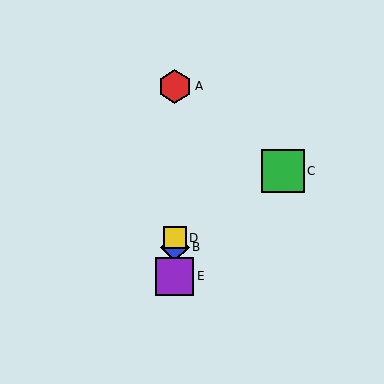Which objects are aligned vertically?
Objects A, B, D, E are aligned vertically.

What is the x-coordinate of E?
Object E is at x≈175.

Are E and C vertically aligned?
No, E is at x≈175 and C is at x≈283.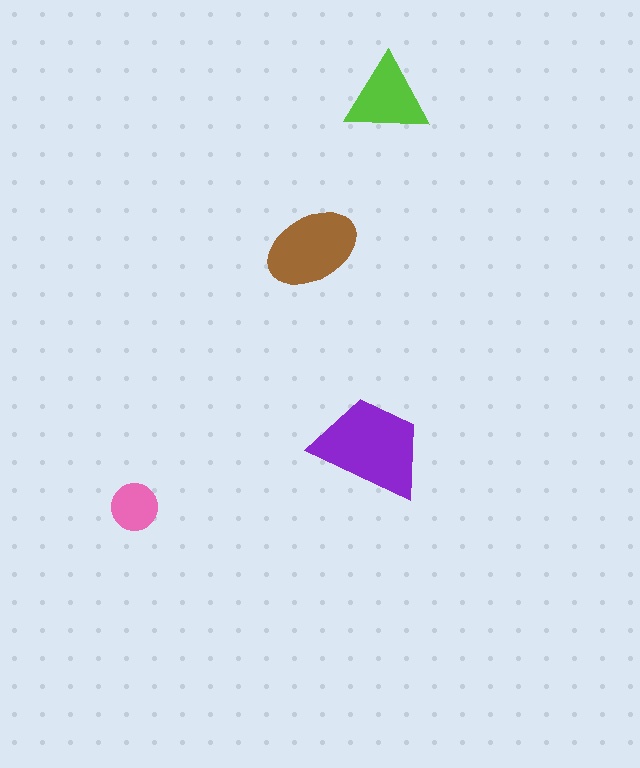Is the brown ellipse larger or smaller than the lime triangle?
Larger.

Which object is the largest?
The purple trapezoid.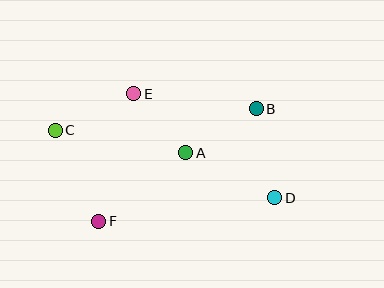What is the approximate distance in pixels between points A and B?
The distance between A and B is approximately 83 pixels.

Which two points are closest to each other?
Points A and E are closest to each other.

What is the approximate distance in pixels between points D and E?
The distance between D and E is approximately 175 pixels.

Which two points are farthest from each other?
Points C and D are farthest from each other.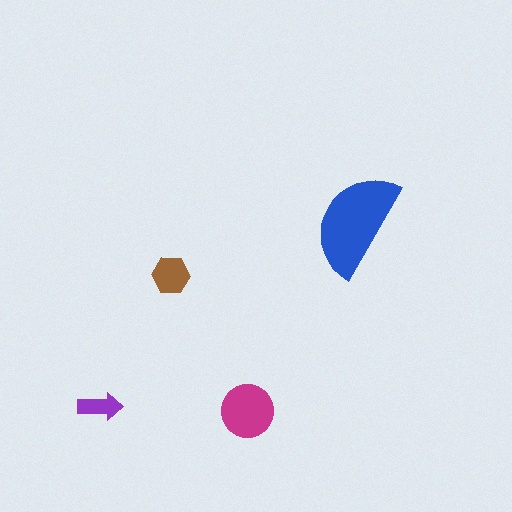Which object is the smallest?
The purple arrow.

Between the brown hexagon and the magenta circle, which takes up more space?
The magenta circle.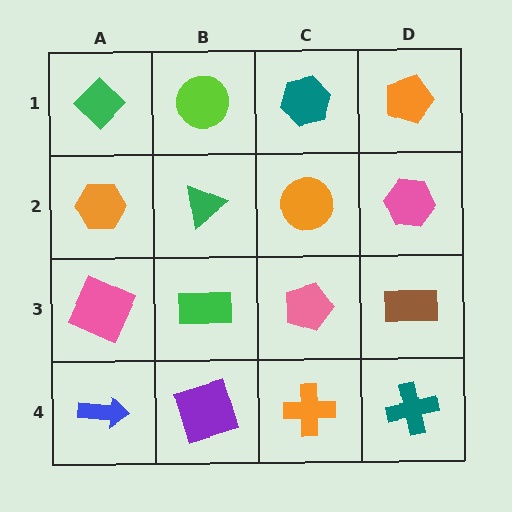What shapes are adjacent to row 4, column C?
A pink pentagon (row 3, column C), a purple square (row 4, column B), a teal cross (row 4, column D).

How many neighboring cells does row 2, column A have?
3.